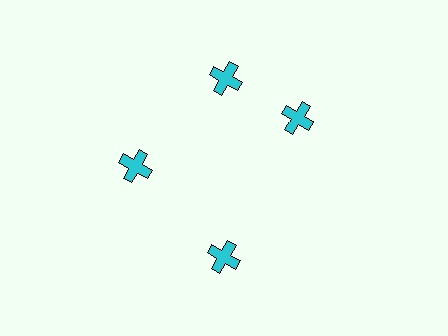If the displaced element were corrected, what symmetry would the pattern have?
It would have 4-fold rotational symmetry — the pattern would map onto itself every 90 degrees.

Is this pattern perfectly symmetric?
No. The 4 cyan crosses are arranged in a ring, but one element near the 3 o'clock position is rotated out of alignment along the ring, breaking the 4-fold rotational symmetry.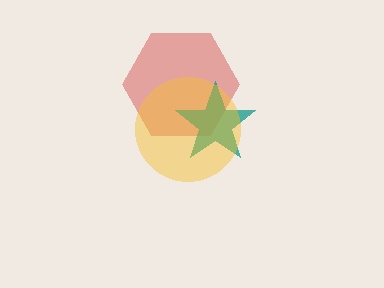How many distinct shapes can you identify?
There are 3 distinct shapes: a red hexagon, a teal star, a yellow circle.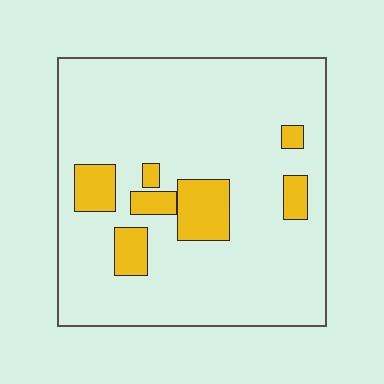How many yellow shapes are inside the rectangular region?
7.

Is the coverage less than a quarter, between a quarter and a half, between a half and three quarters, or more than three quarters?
Less than a quarter.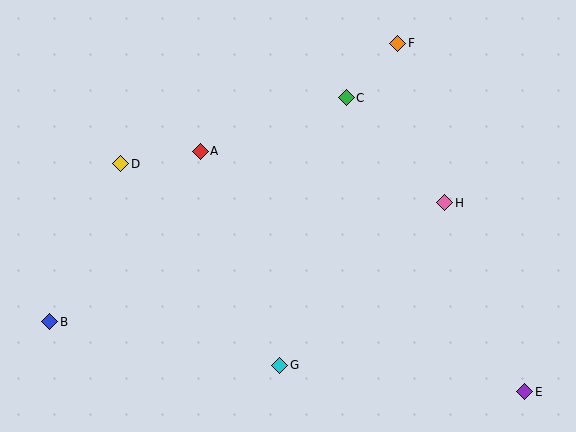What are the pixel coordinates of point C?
Point C is at (346, 98).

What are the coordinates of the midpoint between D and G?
The midpoint between D and G is at (200, 264).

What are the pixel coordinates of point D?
Point D is at (121, 164).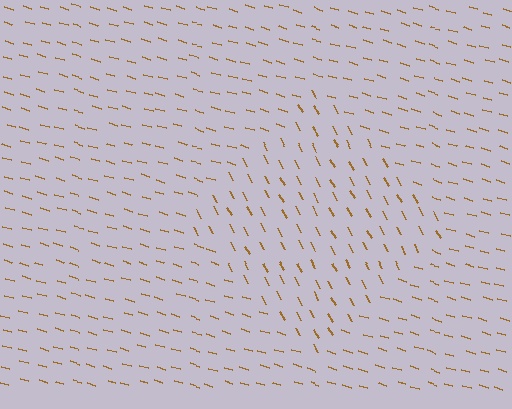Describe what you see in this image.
The image is filled with small brown line segments. A diamond region in the image has lines oriented differently from the surrounding lines, creating a visible texture boundary.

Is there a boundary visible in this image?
Yes, there is a texture boundary formed by a change in line orientation.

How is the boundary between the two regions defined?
The boundary is defined purely by a change in line orientation (approximately 45 degrees difference). All lines are the same color and thickness.